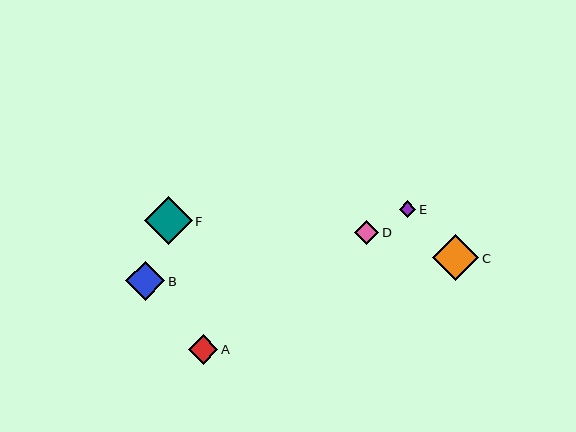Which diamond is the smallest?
Diamond E is the smallest with a size of approximately 17 pixels.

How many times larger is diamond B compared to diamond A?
Diamond B is approximately 1.3 times the size of diamond A.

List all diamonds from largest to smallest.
From largest to smallest: F, C, B, A, D, E.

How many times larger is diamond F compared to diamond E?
Diamond F is approximately 2.9 times the size of diamond E.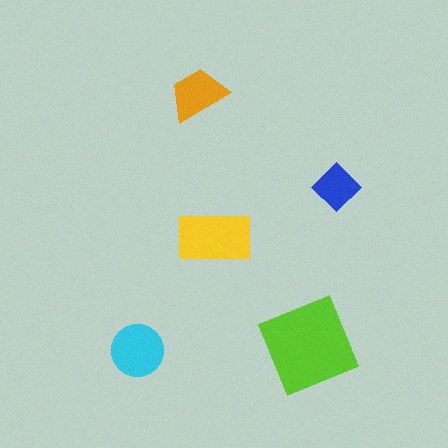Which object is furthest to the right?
The blue diamond is rightmost.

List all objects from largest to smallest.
The lime square, the yellow rectangle, the cyan circle, the orange trapezoid, the blue diamond.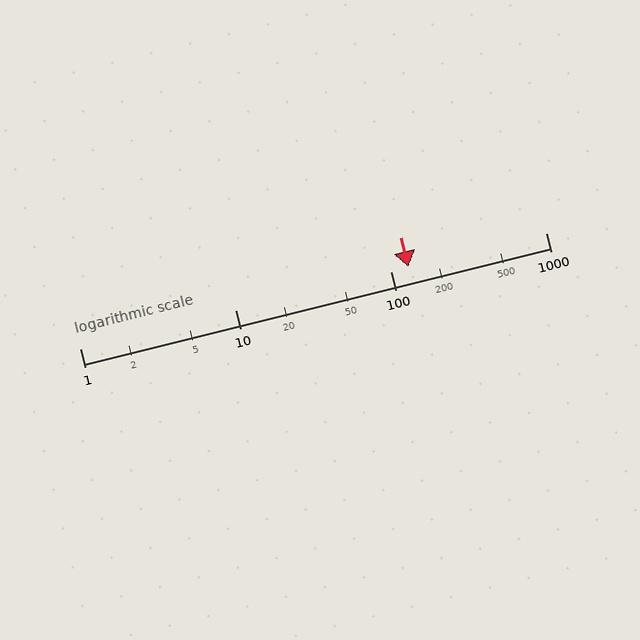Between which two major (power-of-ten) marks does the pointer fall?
The pointer is between 100 and 1000.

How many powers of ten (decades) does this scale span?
The scale spans 3 decades, from 1 to 1000.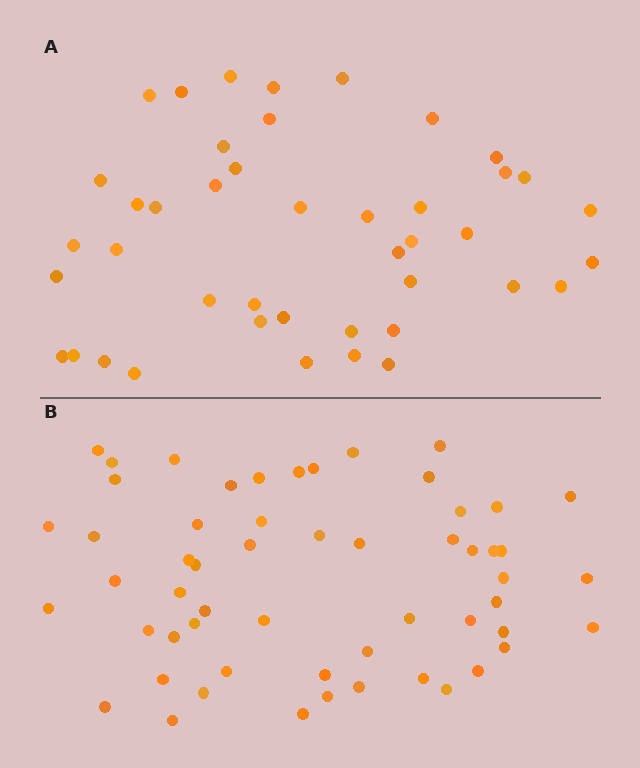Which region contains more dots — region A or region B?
Region B (the bottom region) has more dots.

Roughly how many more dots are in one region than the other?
Region B has approximately 15 more dots than region A.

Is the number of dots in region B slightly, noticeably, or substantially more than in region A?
Region B has noticeably more, but not dramatically so. The ratio is roughly 1.3 to 1.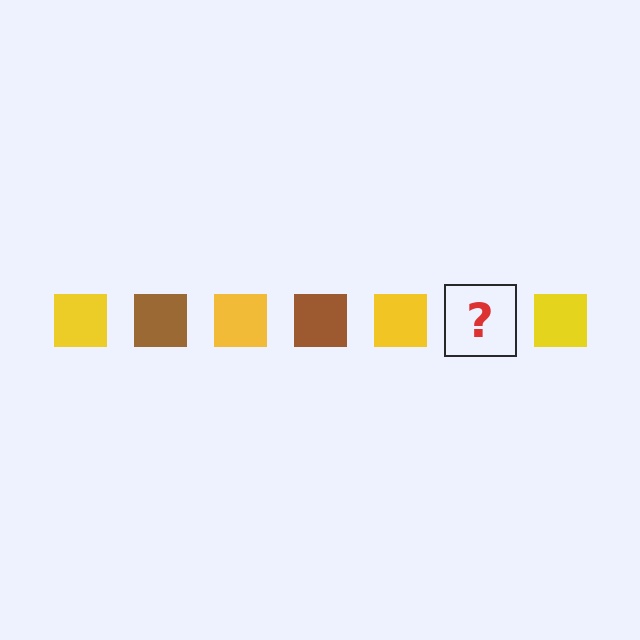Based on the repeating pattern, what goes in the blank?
The blank should be a brown square.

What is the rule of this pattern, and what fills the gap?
The rule is that the pattern cycles through yellow, brown squares. The gap should be filled with a brown square.